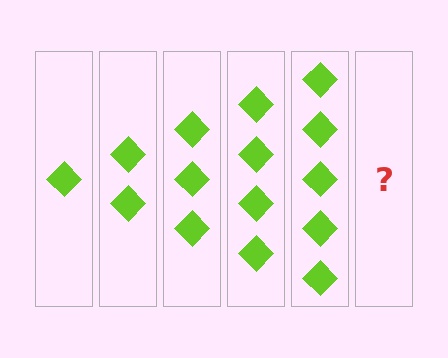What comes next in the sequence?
The next element should be 6 diamonds.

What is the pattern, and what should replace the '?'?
The pattern is that each step adds one more diamond. The '?' should be 6 diamonds.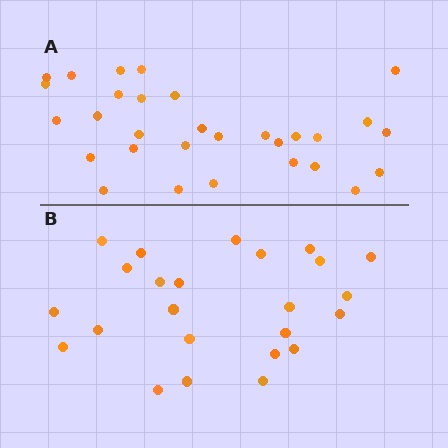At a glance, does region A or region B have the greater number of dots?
Region A (the top region) has more dots.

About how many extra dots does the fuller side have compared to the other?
Region A has about 6 more dots than region B.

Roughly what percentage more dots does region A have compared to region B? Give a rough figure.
About 25% more.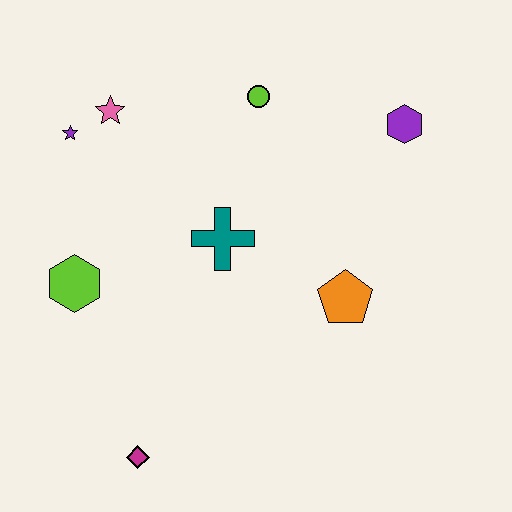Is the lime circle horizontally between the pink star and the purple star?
No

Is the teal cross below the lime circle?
Yes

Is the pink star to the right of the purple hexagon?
No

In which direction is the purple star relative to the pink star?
The purple star is to the left of the pink star.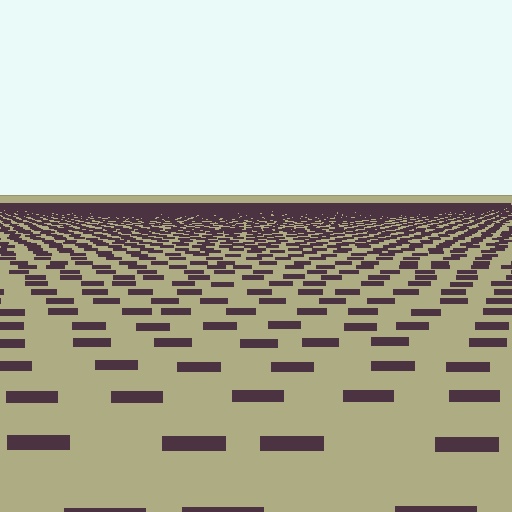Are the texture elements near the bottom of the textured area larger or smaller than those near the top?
Larger. Near the bottom, elements are closer to the viewer and appear at a bigger on-screen size.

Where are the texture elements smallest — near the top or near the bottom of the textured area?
Near the top.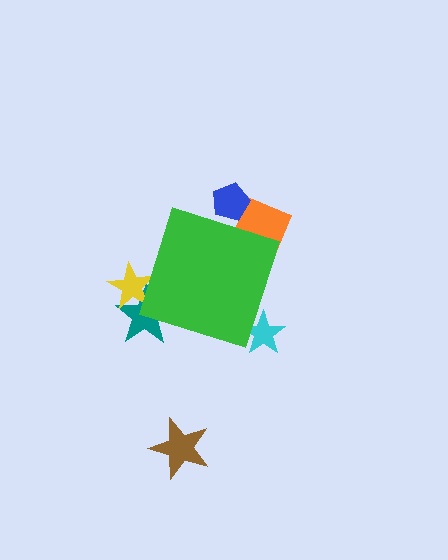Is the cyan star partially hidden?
Yes, the cyan star is partially hidden behind the green diamond.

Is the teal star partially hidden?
Yes, the teal star is partially hidden behind the green diamond.